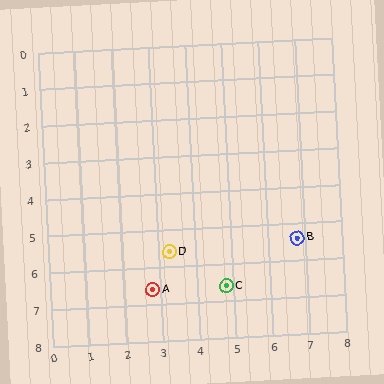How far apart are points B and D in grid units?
Points B and D are about 3.5 grid units apart.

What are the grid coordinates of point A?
Point A is at approximately (2.8, 6.6).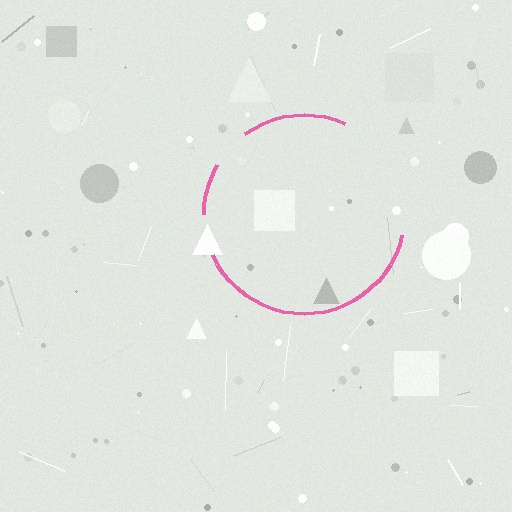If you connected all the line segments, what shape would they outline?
They would outline a circle.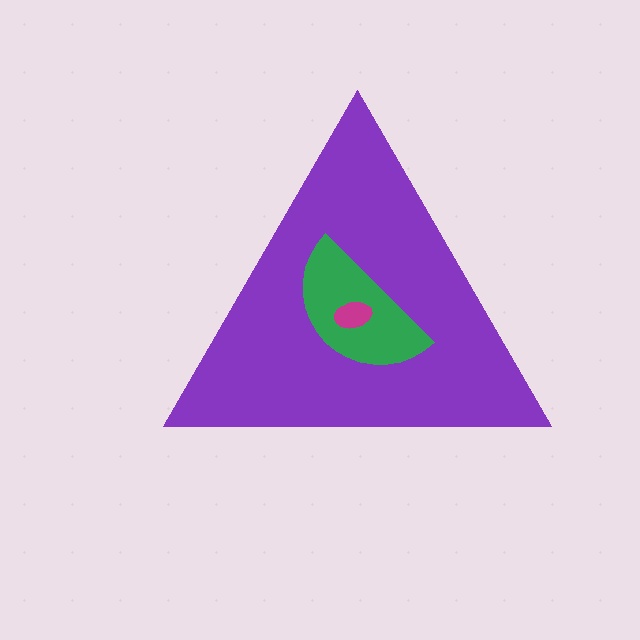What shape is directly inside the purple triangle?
The green semicircle.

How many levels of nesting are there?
3.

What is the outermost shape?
The purple triangle.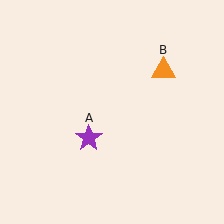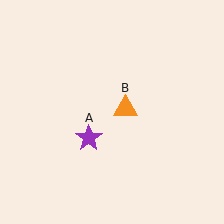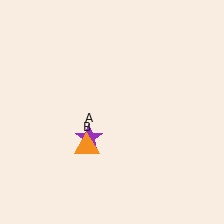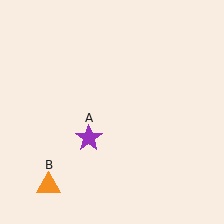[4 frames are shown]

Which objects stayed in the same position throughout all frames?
Purple star (object A) remained stationary.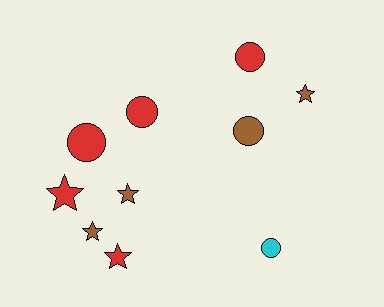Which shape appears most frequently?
Star, with 5 objects.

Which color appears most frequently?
Red, with 5 objects.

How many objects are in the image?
There are 10 objects.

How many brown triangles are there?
There are no brown triangles.